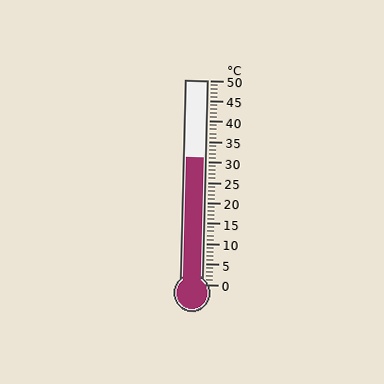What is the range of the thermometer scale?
The thermometer scale ranges from 0°C to 50°C.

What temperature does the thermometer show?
The thermometer shows approximately 31°C.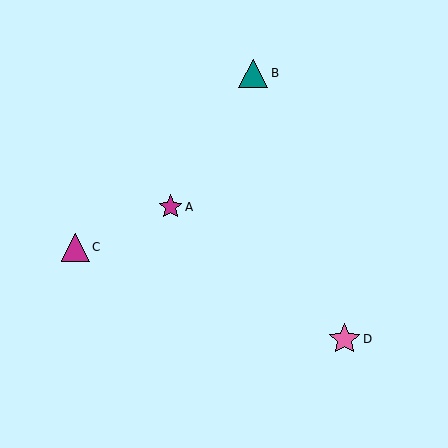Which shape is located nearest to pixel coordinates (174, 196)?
The magenta star (labeled A) at (171, 207) is nearest to that location.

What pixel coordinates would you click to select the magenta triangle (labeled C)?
Click at (76, 247) to select the magenta triangle C.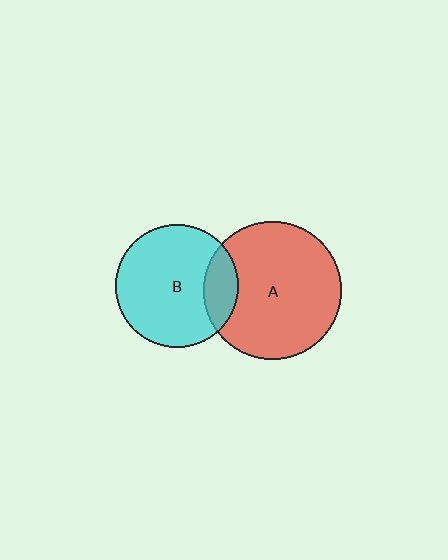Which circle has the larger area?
Circle A (red).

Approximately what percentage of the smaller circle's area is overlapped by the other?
Approximately 15%.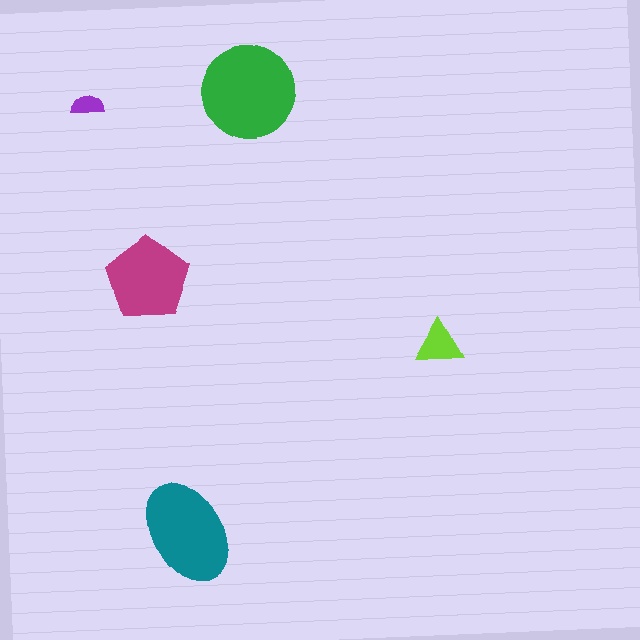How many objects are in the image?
There are 5 objects in the image.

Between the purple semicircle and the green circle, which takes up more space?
The green circle.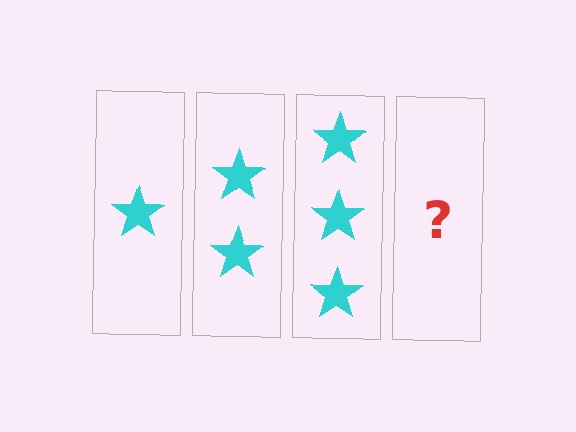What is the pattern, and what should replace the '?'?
The pattern is that each step adds one more star. The '?' should be 4 stars.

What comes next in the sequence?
The next element should be 4 stars.